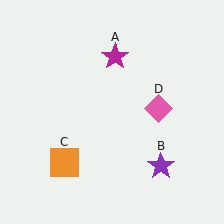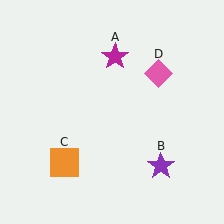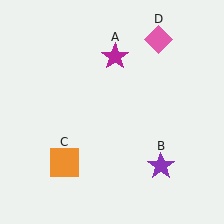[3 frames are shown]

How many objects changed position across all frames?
1 object changed position: pink diamond (object D).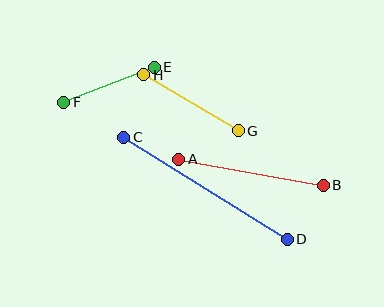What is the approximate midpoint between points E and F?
The midpoint is at approximately (109, 85) pixels.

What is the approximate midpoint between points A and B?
The midpoint is at approximately (251, 172) pixels.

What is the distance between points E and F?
The distance is approximately 97 pixels.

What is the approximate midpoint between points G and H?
The midpoint is at approximately (191, 103) pixels.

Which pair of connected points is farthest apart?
Points C and D are farthest apart.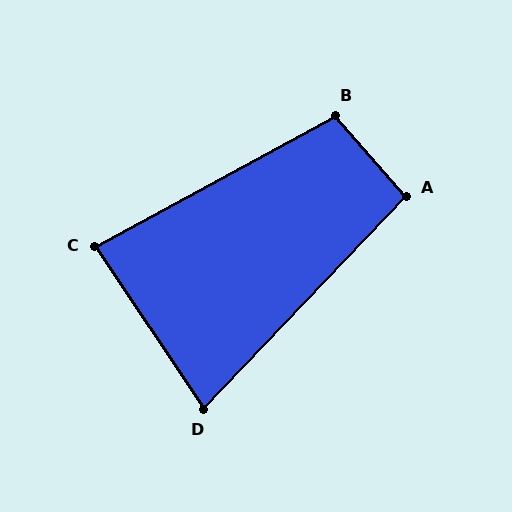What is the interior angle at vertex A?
Approximately 95 degrees (obtuse).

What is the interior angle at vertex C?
Approximately 85 degrees (acute).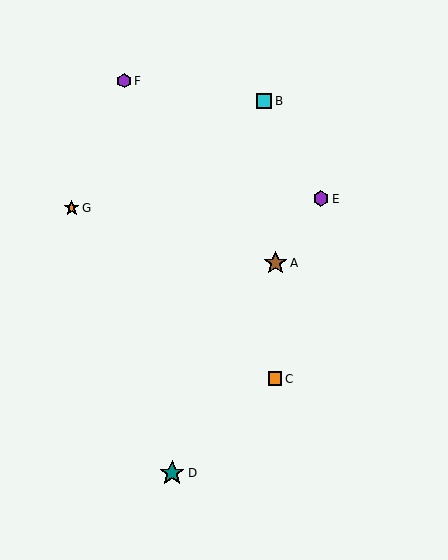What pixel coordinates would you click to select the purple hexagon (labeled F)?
Click at (124, 81) to select the purple hexagon F.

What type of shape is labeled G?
Shape G is an orange star.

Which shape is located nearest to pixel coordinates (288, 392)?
The orange square (labeled C) at (275, 379) is nearest to that location.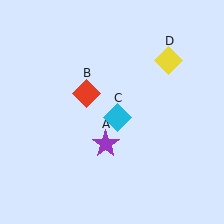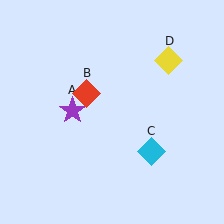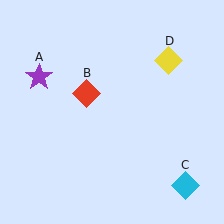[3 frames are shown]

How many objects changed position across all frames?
2 objects changed position: purple star (object A), cyan diamond (object C).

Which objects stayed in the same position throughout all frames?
Red diamond (object B) and yellow diamond (object D) remained stationary.